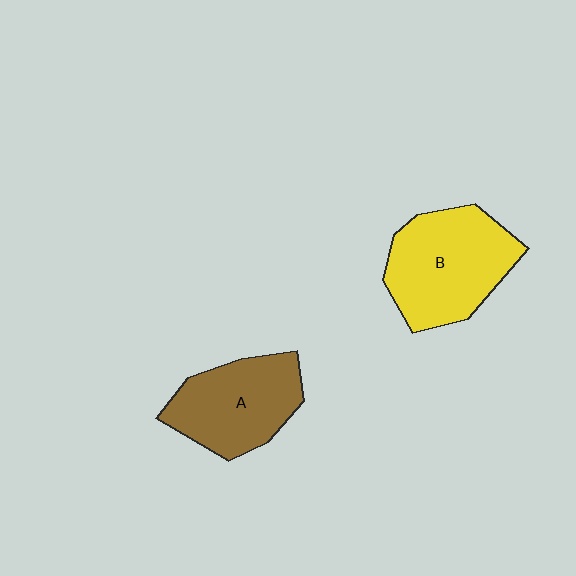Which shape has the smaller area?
Shape A (brown).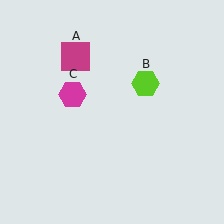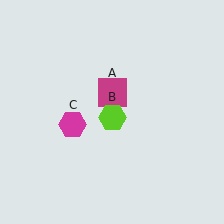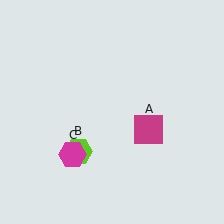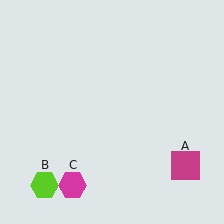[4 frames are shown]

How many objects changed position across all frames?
3 objects changed position: magenta square (object A), lime hexagon (object B), magenta hexagon (object C).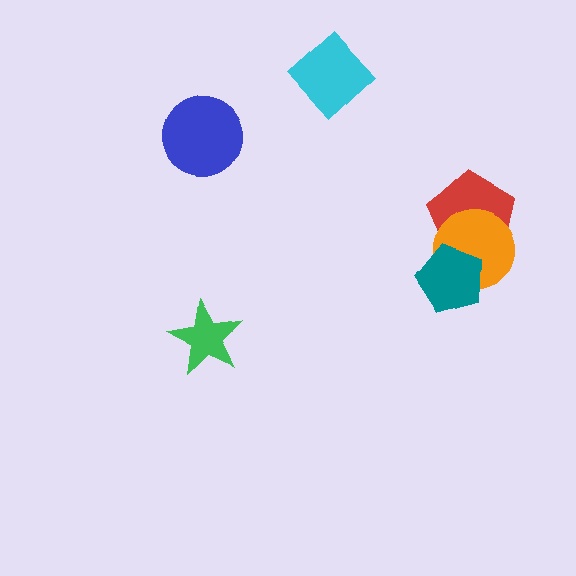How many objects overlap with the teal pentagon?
2 objects overlap with the teal pentagon.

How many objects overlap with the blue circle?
0 objects overlap with the blue circle.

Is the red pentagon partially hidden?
Yes, it is partially covered by another shape.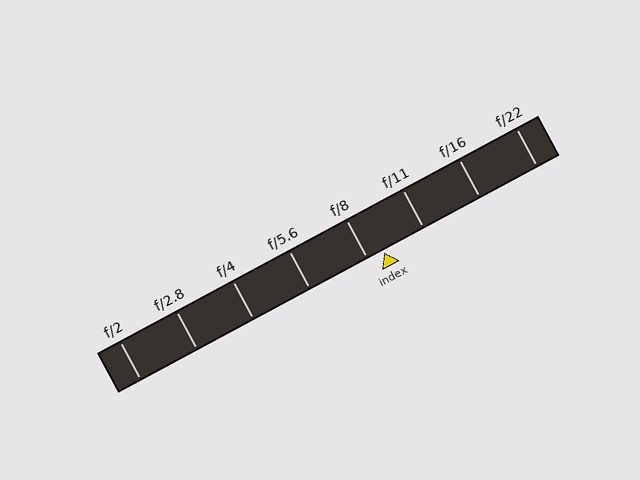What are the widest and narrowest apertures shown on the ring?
The widest aperture shown is f/2 and the narrowest is f/22.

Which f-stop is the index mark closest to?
The index mark is closest to f/8.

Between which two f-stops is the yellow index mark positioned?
The index mark is between f/8 and f/11.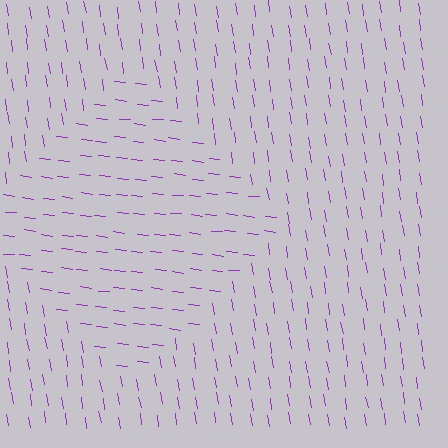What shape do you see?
I see a diamond.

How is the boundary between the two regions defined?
The boundary is defined purely by a change in line orientation (approximately 75 degrees difference). All lines are the same color and thickness.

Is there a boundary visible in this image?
Yes, there is a texture boundary formed by a change in line orientation.